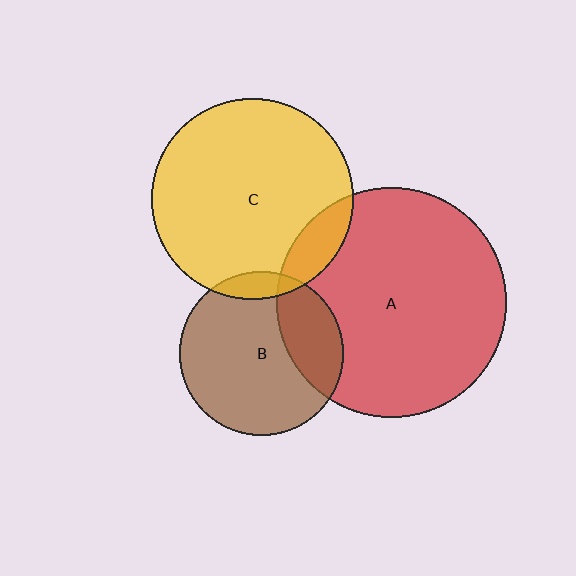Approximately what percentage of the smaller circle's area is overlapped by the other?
Approximately 25%.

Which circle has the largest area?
Circle A (red).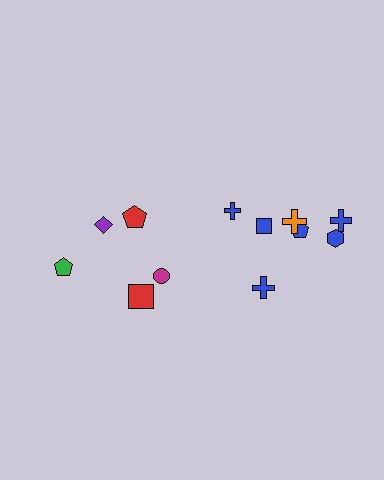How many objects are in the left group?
There are 5 objects.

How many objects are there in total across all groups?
There are 12 objects.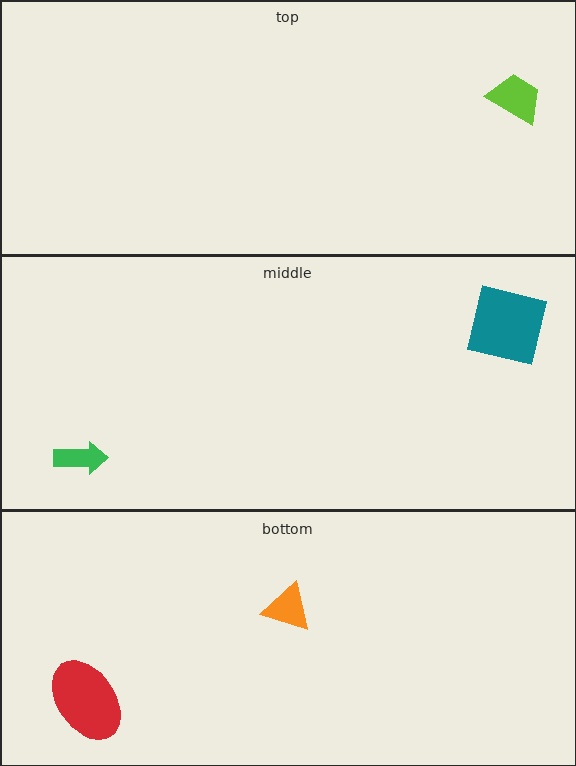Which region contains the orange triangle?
The bottom region.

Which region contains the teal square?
The middle region.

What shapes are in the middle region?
The green arrow, the teal square.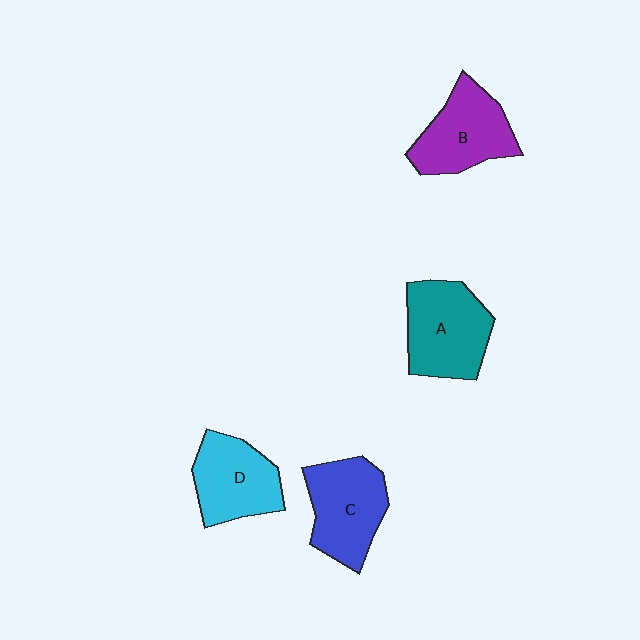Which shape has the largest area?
Shape A (teal).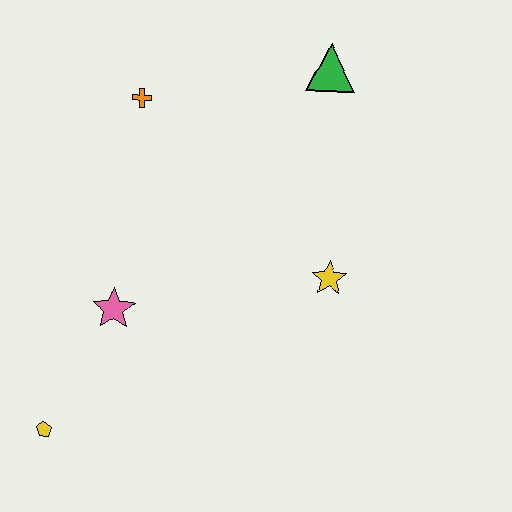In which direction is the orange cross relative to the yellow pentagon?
The orange cross is above the yellow pentagon.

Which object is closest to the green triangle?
The orange cross is closest to the green triangle.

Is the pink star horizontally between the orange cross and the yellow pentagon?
Yes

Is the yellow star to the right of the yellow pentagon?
Yes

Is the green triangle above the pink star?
Yes